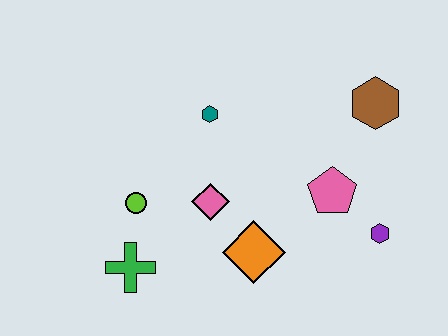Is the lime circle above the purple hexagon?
Yes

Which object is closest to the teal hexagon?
The pink diamond is closest to the teal hexagon.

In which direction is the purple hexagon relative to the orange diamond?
The purple hexagon is to the right of the orange diamond.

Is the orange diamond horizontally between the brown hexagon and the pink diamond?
Yes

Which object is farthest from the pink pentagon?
The green cross is farthest from the pink pentagon.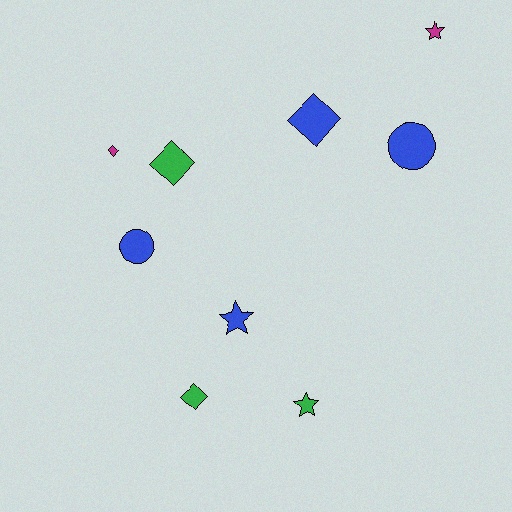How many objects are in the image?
There are 9 objects.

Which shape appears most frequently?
Diamond, with 4 objects.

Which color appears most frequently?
Blue, with 4 objects.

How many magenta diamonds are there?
There is 1 magenta diamond.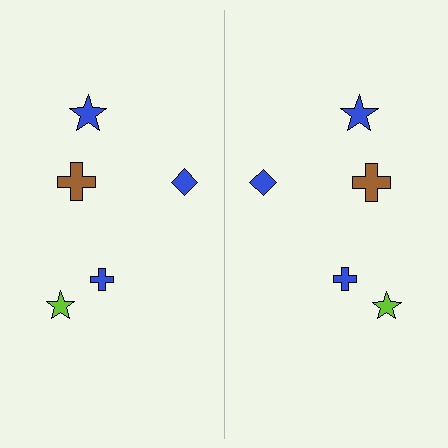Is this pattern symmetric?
Yes, this pattern has bilateral (reflection) symmetry.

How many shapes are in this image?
There are 10 shapes in this image.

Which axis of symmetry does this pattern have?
The pattern has a vertical axis of symmetry running through the center of the image.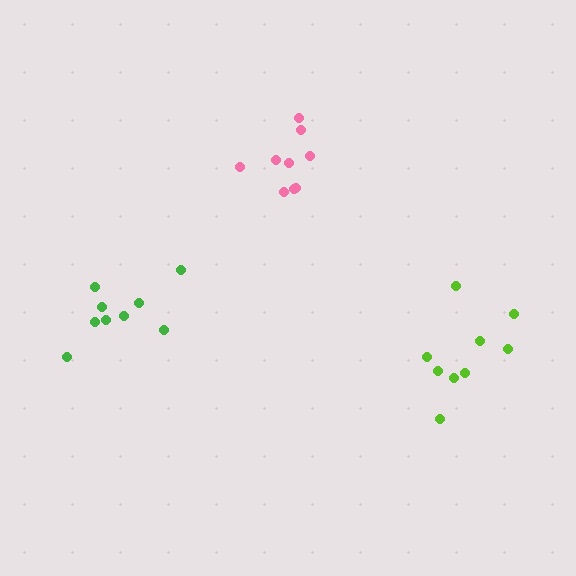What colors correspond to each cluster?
The clusters are colored: lime, pink, green.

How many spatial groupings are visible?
There are 3 spatial groupings.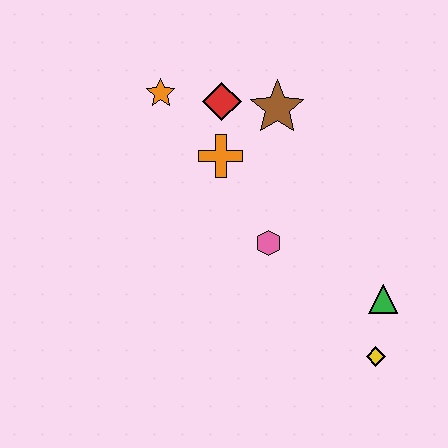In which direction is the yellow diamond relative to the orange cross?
The yellow diamond is below the orange cross.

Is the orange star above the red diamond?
Yes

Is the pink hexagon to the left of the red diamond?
No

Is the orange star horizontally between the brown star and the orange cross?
No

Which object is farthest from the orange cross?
The yellow diamond is farthest from the orange cross.